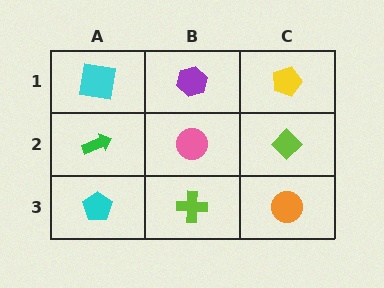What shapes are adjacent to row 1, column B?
A pink circle (row 2, column B), a cyan square (row 1, column A), a yellow pentagon (row 1, column C).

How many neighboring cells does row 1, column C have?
2.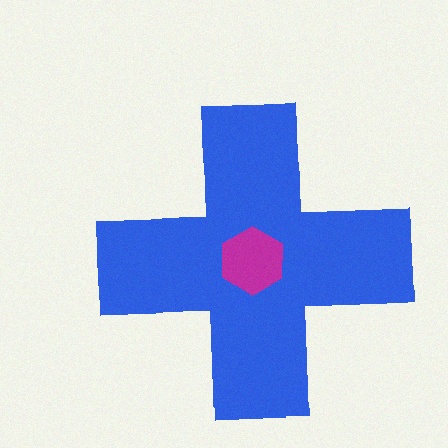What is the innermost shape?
The magenta hexagon.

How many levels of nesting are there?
2.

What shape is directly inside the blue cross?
The magenta hexagon.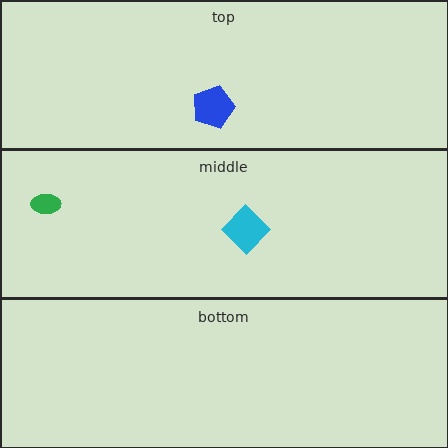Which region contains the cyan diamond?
The middle region.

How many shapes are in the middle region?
2.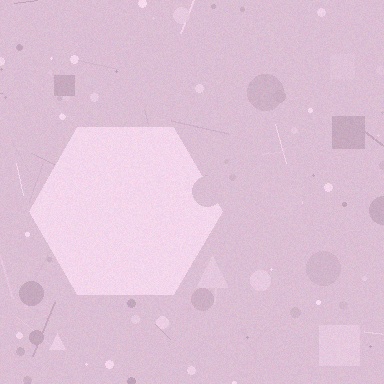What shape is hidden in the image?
A hexagon is hidden in the image.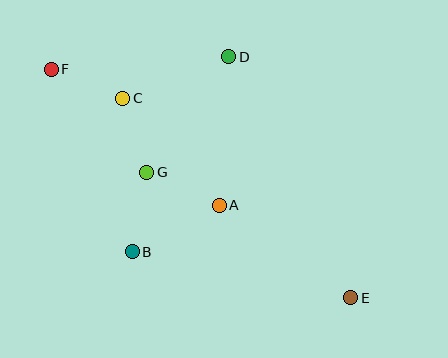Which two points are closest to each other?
Points C and F are closest to each other.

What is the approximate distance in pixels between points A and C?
The distance between A and C is approximately 144 pixels.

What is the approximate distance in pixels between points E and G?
The distance between E and G is approximately 240 pixels.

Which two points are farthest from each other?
Points E and F are farthest from each other.